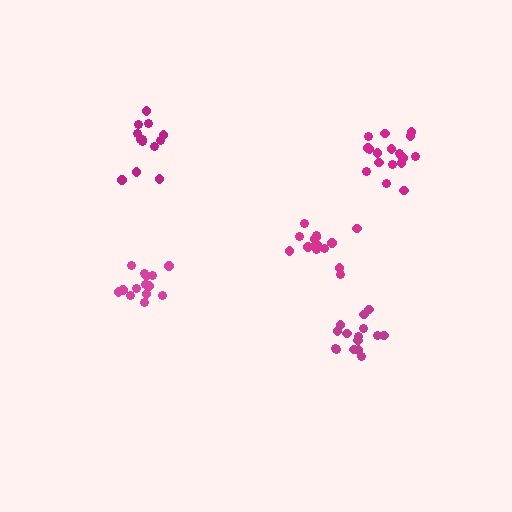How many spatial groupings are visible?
There are 5 spatial groupings.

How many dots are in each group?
Group 1: 18 dots, Group 2: 15 dots, Group 3: 14 dots, Group 4: 15 dots, Group 5: 13 dots (75 total).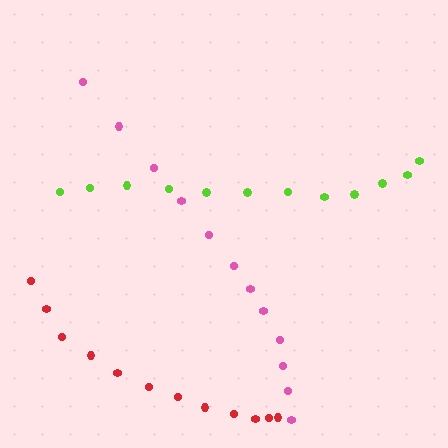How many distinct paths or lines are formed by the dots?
There are 3 distinct paths.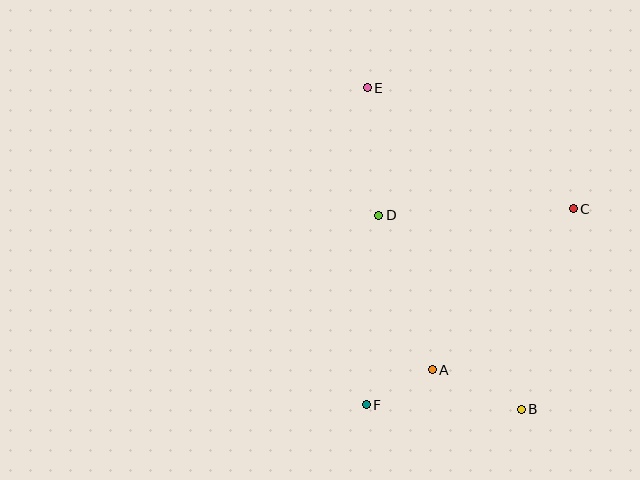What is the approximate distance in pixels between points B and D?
The distance between B and D is approximately 241 pixels.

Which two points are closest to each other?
Points A and F are closest to each other.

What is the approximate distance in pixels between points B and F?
The distance between B and F is approximately 155 pixels.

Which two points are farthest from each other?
Points B and E are farthest from each other.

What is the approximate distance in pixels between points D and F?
The distance between D and F is approximately 190 pixels.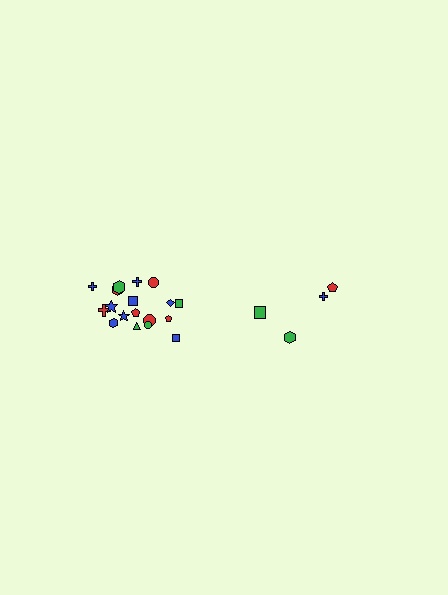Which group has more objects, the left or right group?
The left group.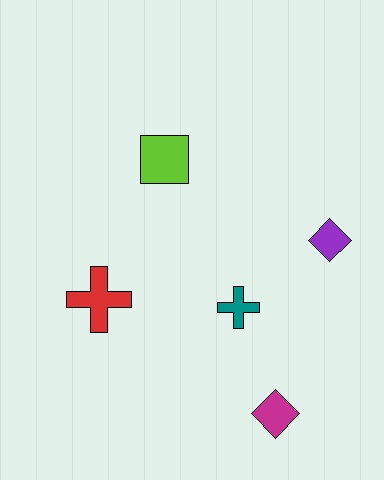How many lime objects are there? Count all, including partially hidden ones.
There is 1 lime object.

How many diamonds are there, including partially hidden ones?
There are 2 diamonds.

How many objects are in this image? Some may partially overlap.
There are 5 objects.